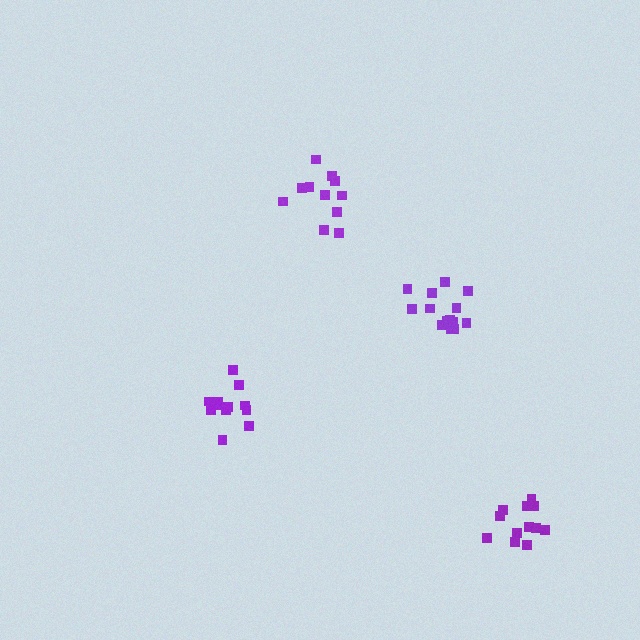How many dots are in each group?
Group 1: 12 dots, Group 2: 11 dots, Group 3: 12 dots, Group 4: 14 dots (49 total).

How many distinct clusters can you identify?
There are 4 distinct clusters.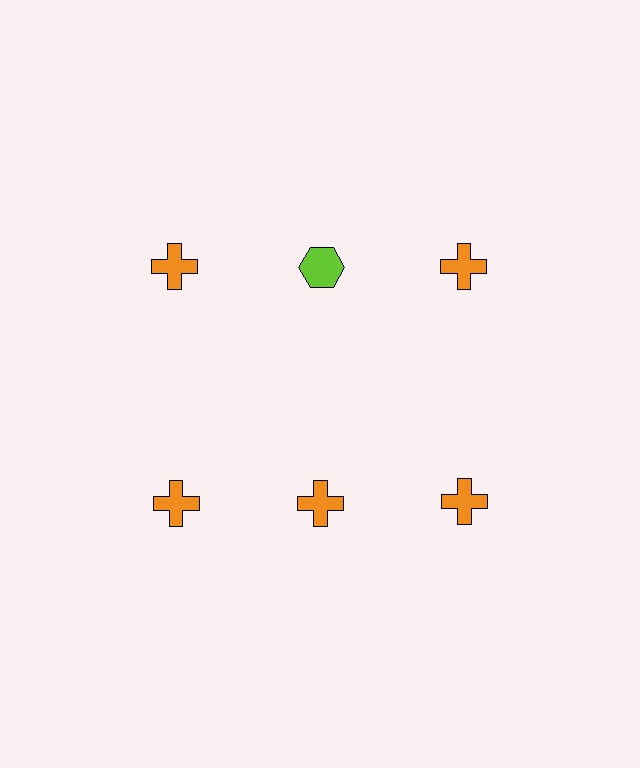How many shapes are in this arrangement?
There are 6 shapes arranged in a grid pattern.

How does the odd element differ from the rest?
It differs in both color (lime instead of orange) and shape (hexagon instead of cross).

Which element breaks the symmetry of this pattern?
The lime hexagon in the top row, second from left column breaks the symmetry. All other shapes are orange crosses.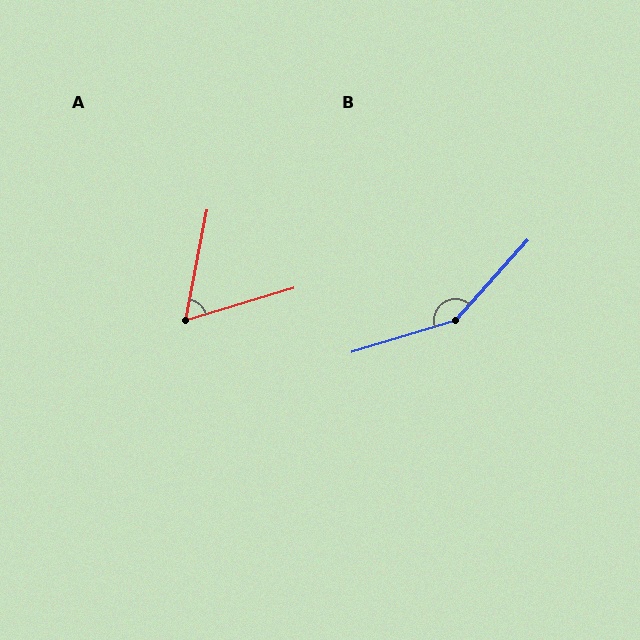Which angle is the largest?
B, at approximately 149 degrees.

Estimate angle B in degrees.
Approximately 149 degrees.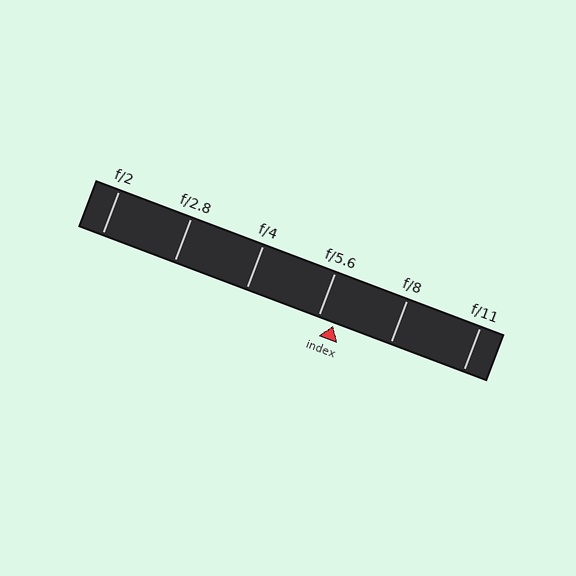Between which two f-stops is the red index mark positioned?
The index mark is between f/5.6 and f/8.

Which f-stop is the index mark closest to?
The index mark is closest to f/5.6.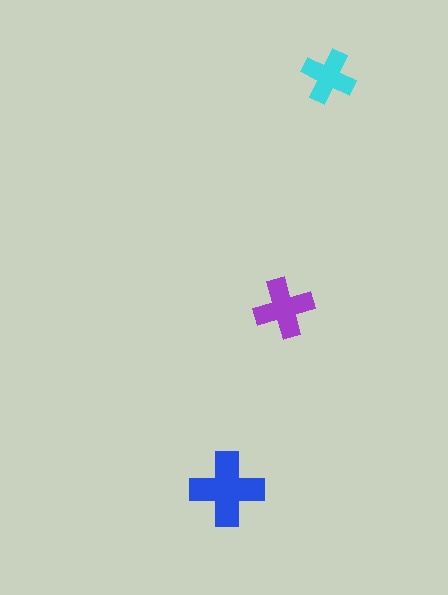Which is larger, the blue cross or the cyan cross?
The blue one.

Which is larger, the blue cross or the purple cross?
The blue one.